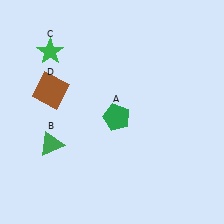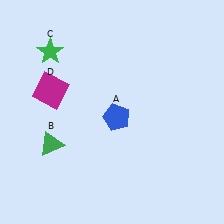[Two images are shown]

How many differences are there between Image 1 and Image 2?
There are 2 differences between the two images.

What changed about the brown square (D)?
In Image 1, D is brown. In Image 2, it changed to magenta.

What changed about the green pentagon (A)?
In Image 1, A is green. In Image 2, it changed to blue.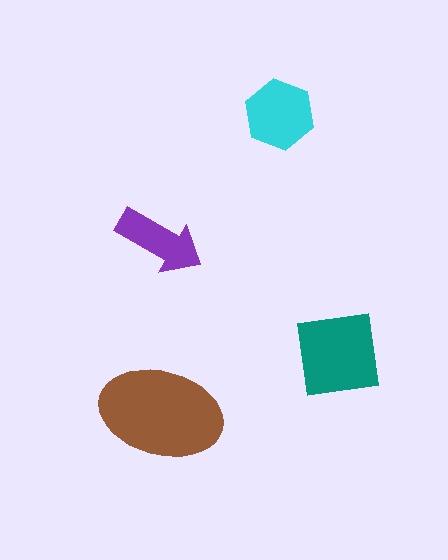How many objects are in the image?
There are 4 objects in the image.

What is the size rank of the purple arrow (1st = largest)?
4th.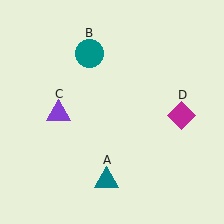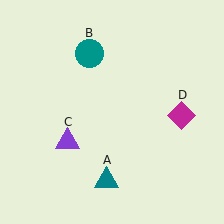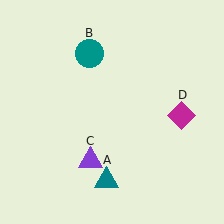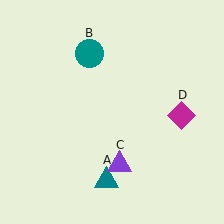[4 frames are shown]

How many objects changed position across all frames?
1 object changed position: purple triangle (object C).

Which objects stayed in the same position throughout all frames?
Teal triangle (object A) and teal circle (object B) and magenta diamond (object D) remained stationary.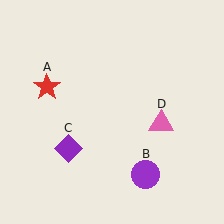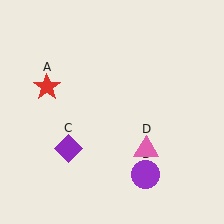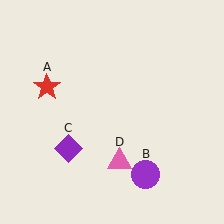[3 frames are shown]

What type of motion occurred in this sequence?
The pink triangle (object D) rotated clockwise around the center of the scene.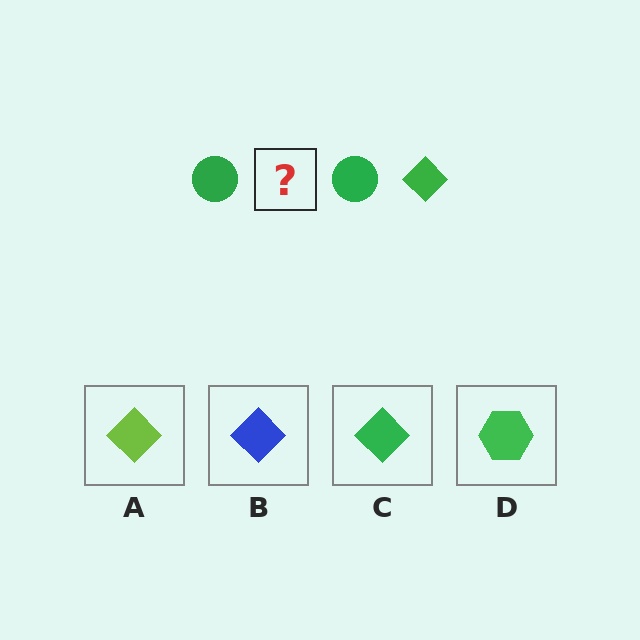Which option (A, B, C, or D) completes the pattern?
C.